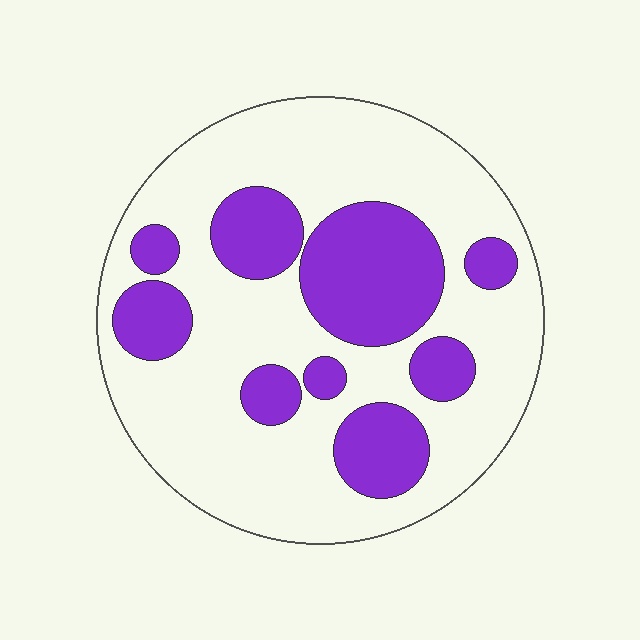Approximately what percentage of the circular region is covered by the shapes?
Approximately 30%.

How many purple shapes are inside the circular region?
9.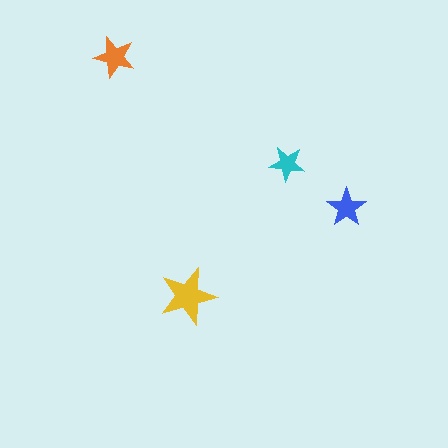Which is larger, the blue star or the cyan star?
The blue one.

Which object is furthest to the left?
The orange star is leftmost.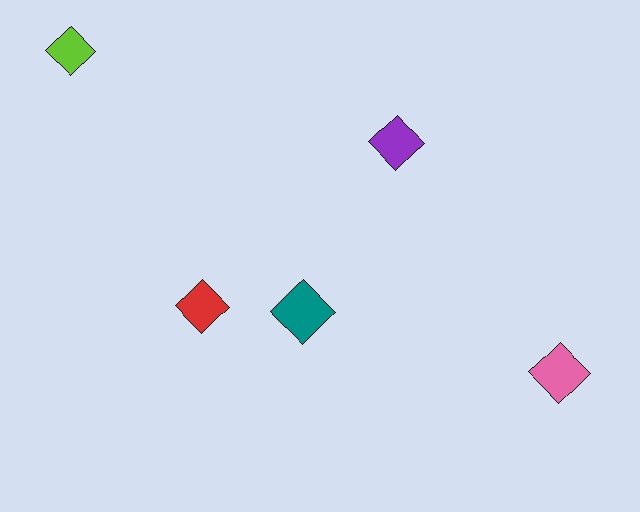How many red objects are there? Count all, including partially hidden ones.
There is 1 red object.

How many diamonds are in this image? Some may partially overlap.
There are 5 diamonds.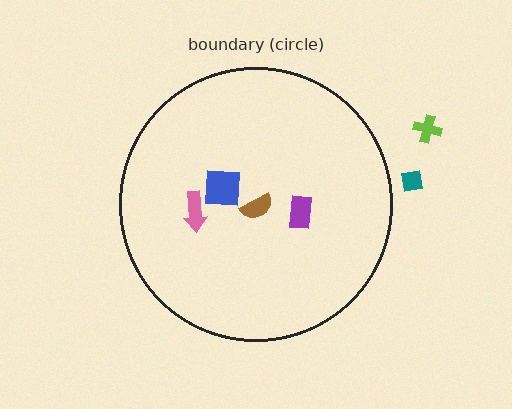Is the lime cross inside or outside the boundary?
Outside.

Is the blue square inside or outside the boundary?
Inside.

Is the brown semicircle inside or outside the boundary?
Inside.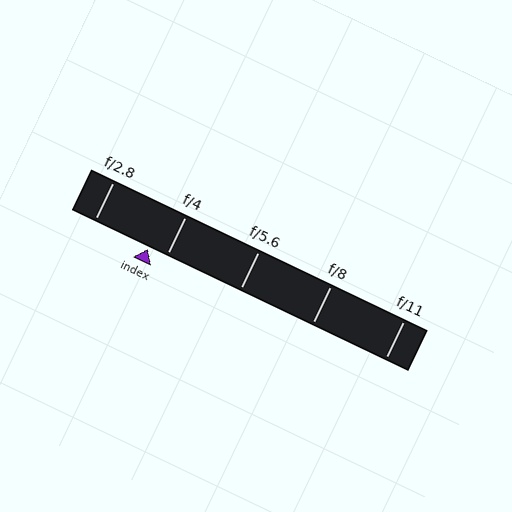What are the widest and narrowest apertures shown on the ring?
The widest aperture shown is f/2.8 and the narrowest is f/11.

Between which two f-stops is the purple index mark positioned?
The index mark is between f/2.8 and f/4.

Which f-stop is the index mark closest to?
The index mark is closest to f/4.